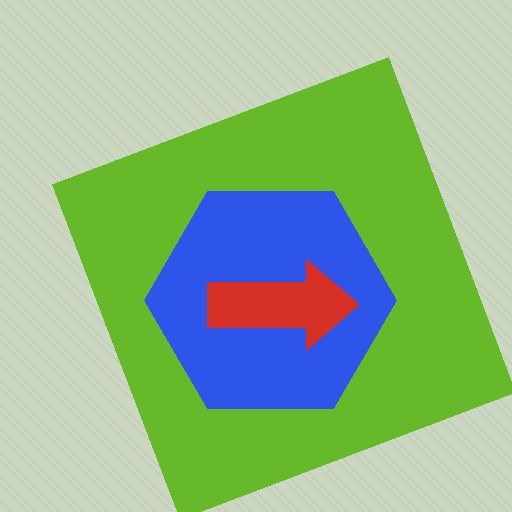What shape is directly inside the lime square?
The blue hexagon.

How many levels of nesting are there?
3.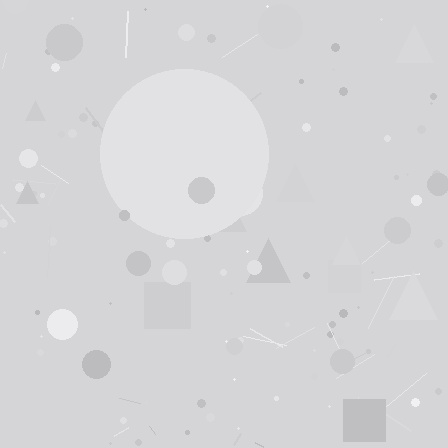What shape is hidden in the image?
A circle is hidden in the image.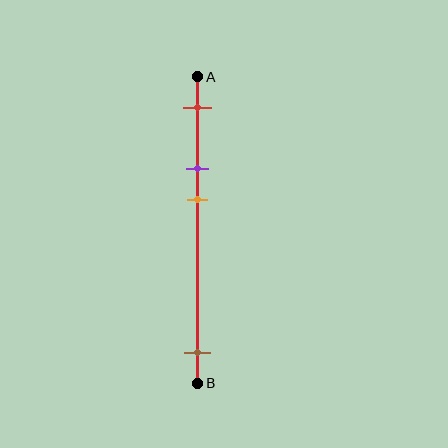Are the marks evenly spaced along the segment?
No, the marks are not evenly spaced.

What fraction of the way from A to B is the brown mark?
The brown mark is approximately 90% (0.9) of the way from A to B.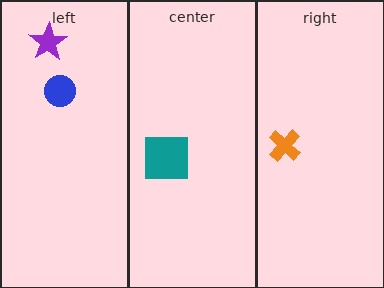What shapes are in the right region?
The orange cross.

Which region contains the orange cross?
The right region.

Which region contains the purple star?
The left region.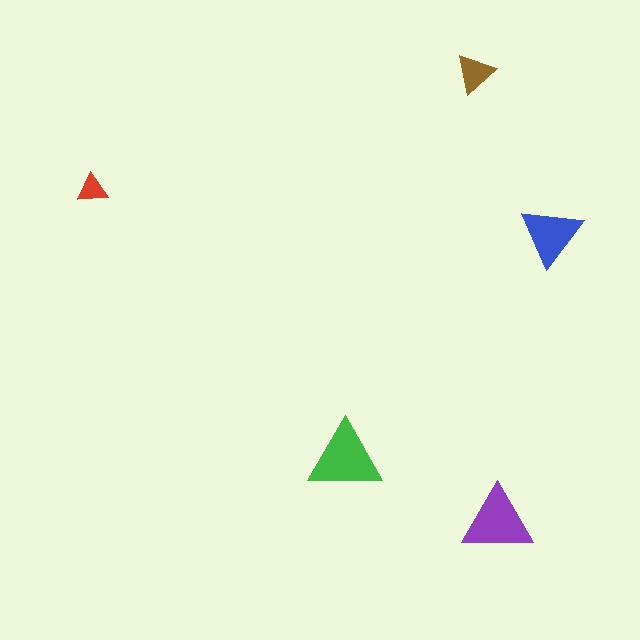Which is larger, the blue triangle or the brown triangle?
The blue one.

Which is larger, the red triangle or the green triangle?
The green one.